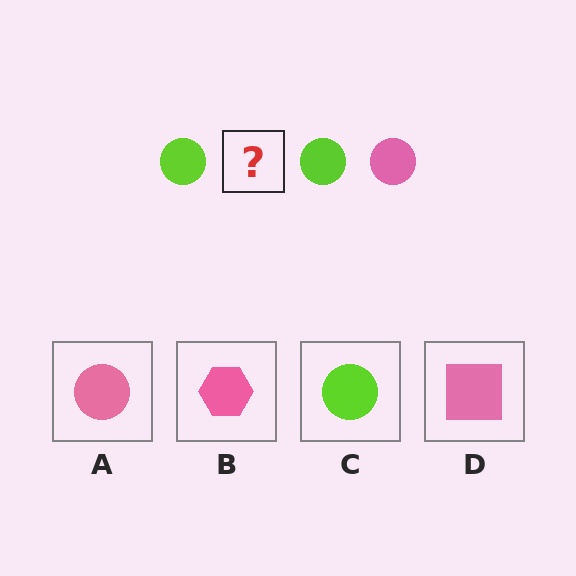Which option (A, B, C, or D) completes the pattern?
A.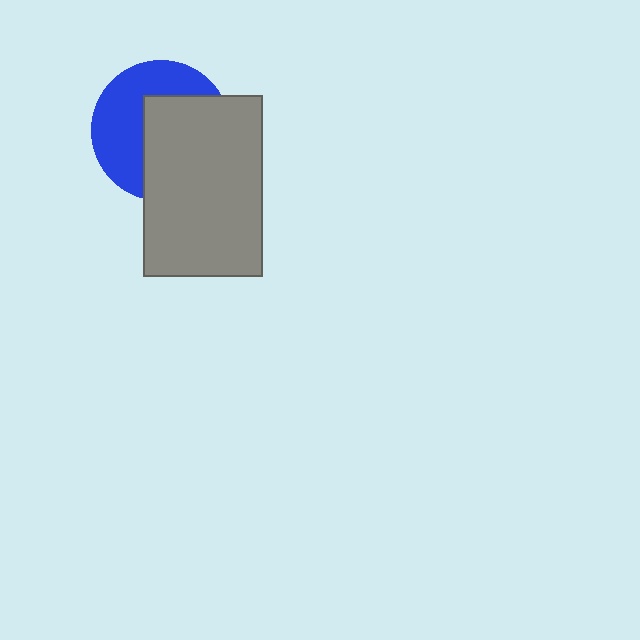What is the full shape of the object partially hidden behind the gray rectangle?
The partially hidden object is a blue circle.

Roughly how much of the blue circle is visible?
About half of it is visible (roughly 48%).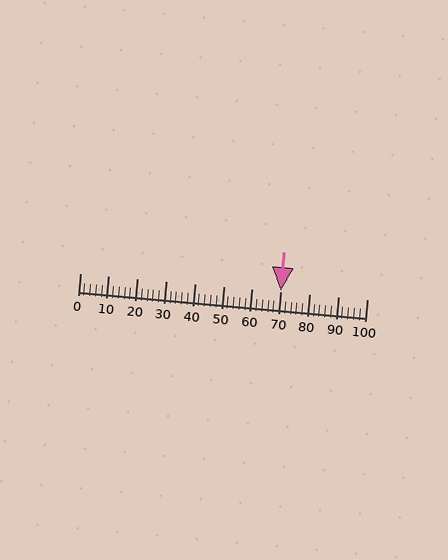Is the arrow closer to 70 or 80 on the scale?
The arrow is closer to 70.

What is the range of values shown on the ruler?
The ruler shows values from 0 to 100.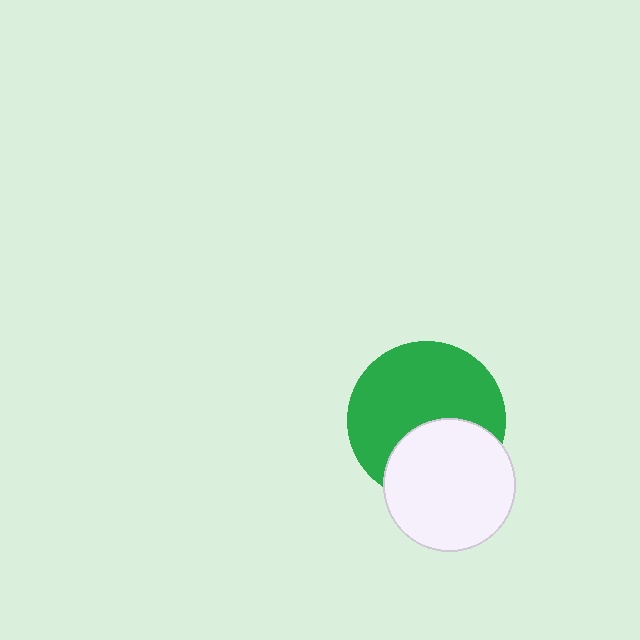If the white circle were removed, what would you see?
You would see the complete green circle.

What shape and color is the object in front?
The object in front is a white circle.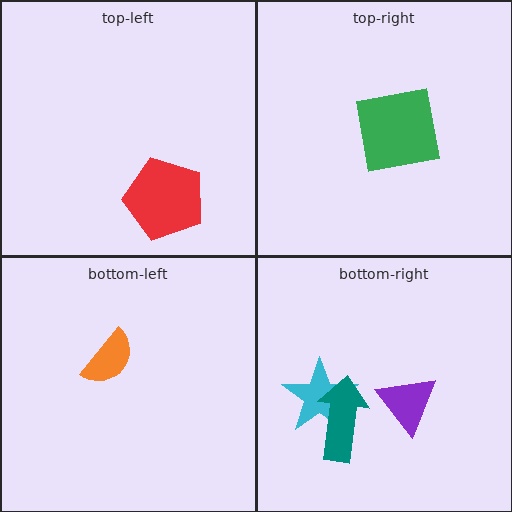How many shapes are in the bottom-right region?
3.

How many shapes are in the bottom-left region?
1.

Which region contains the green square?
The top-right region.